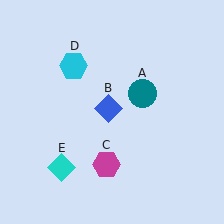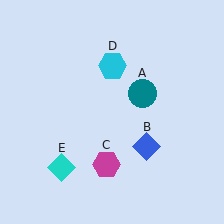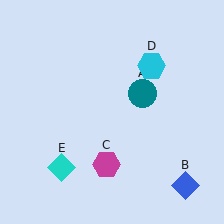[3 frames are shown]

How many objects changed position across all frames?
2 objects changed position: blue diamond (object B), cyan hexagon (object D).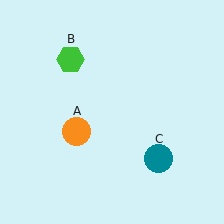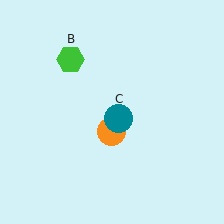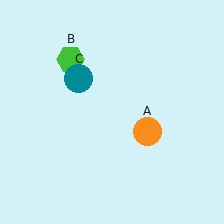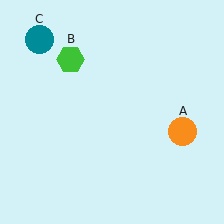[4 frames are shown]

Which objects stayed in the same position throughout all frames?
Green hexagon (object B) remained stationary.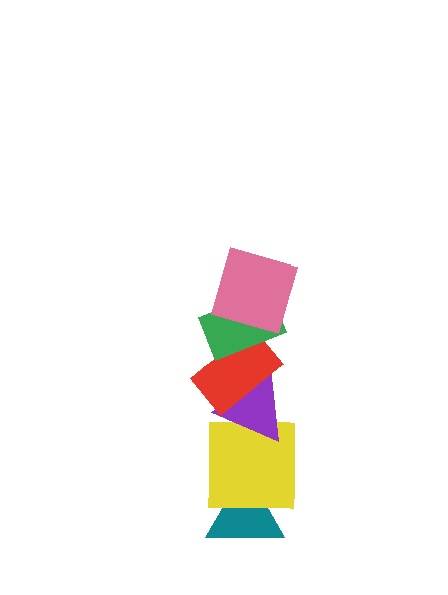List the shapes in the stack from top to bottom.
From top to bottom: the pink square, the green rectangle, the red rectangle, the purple triangle, the yellow square, the teal triangle.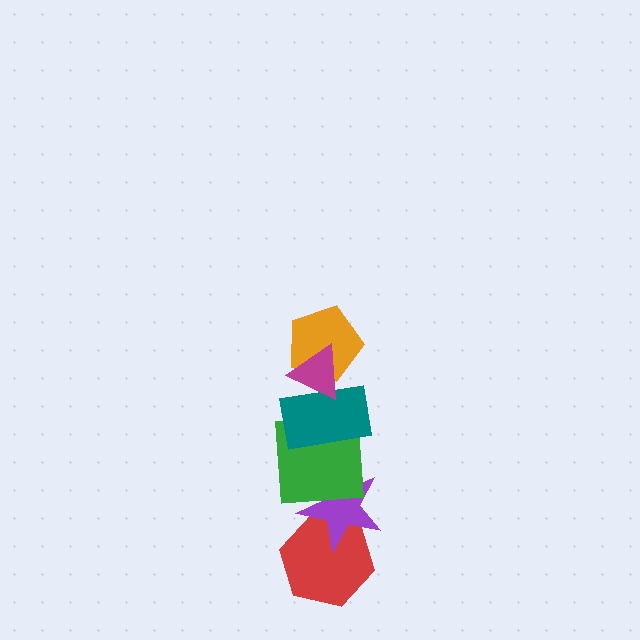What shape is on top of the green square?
The teal rectangle is on top of the green square.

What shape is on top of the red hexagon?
The purple star is on top of the red hexagon.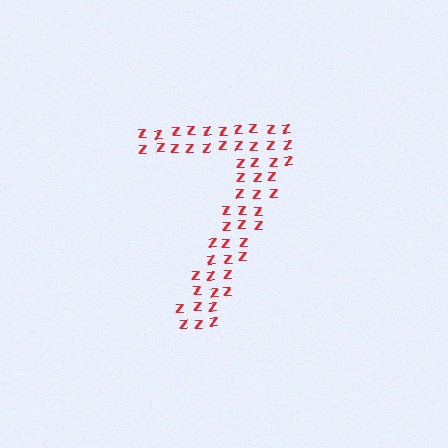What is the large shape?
The large shape is the digit 7.